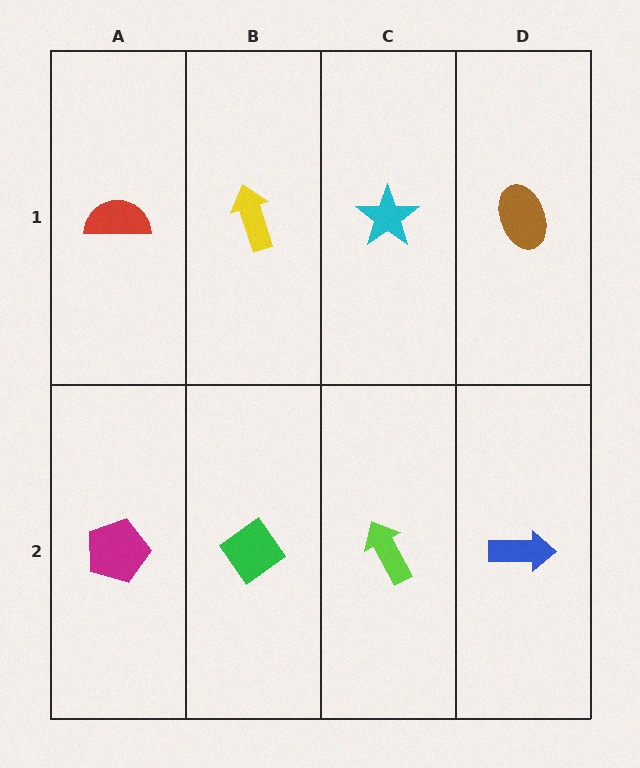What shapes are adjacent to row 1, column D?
A blue arrow (row 2, column D), a cyan star (row 1, column C).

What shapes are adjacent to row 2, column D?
A brown ellipse (row 1, column D), a lime arrow (row 2, column C).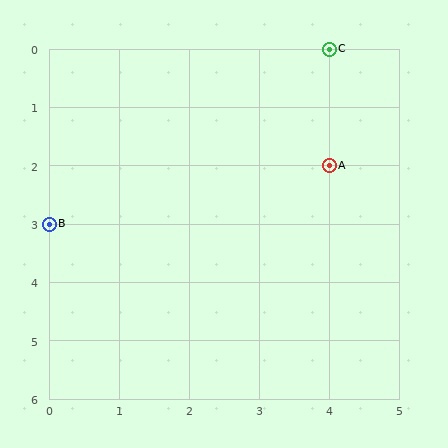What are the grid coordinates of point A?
Point A is at grid coordinates (4, 2).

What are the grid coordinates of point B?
Point B is at grid coordinates (0, 3).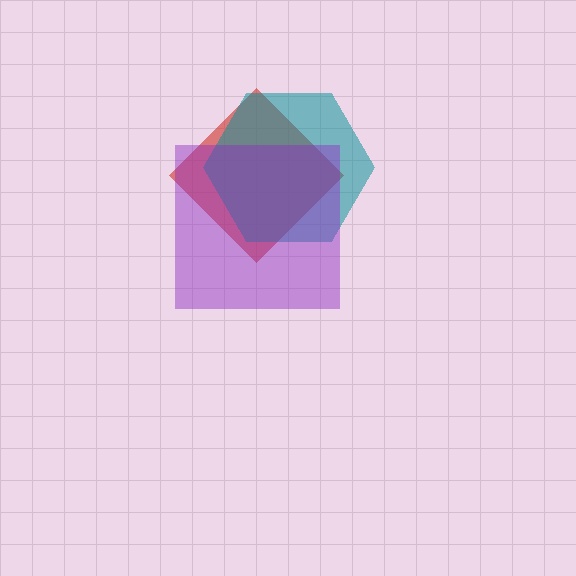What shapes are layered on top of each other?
The layered shapes are: a red diamond, a teal hexagon, a purple square.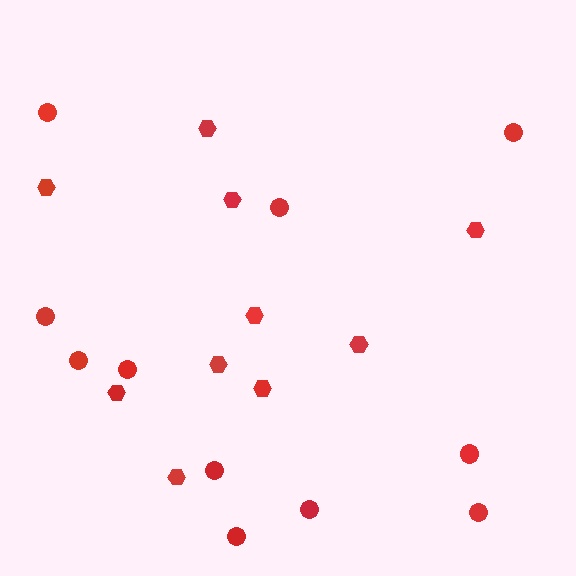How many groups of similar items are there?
There are 2 groups: one group of hexagons (10) and one group of circles (11).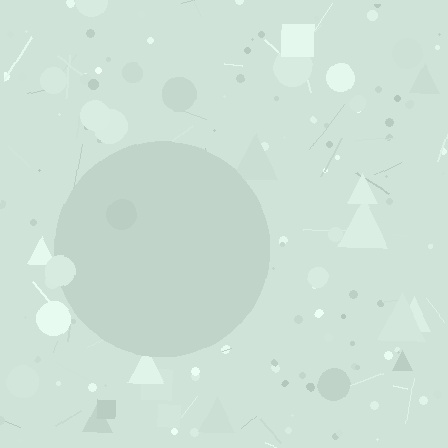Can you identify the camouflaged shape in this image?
The camouflaged shape is a circle.